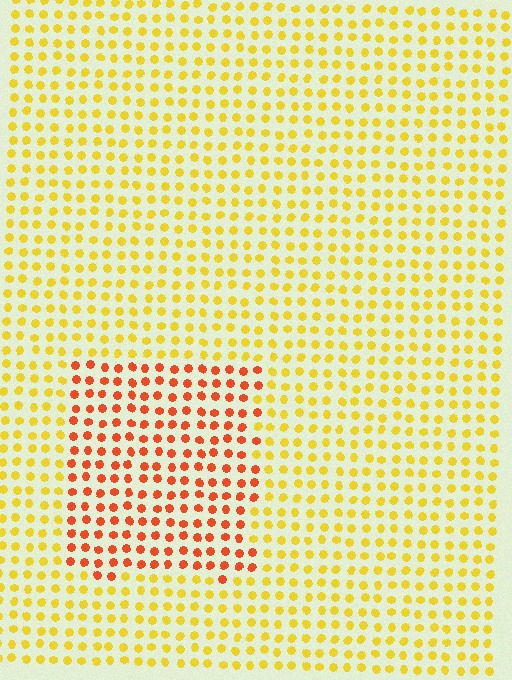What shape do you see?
I see a rectangle.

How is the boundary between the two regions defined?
The boundary is defined purely by a slight shift in hue (about 42 degrees). Spacing, size, and orientation are identical on both sides.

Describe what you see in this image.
The image is filled with small yellow elements in a uniform arrangement. A rectangle-shaped region is visible where the elements are tinted to a slightly different hue, forming a subtle color boundary.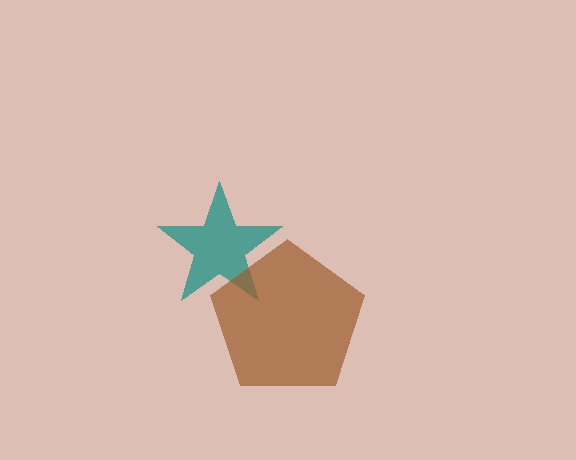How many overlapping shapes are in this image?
There are 2 overlapping shapes in the image.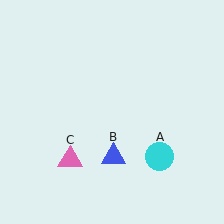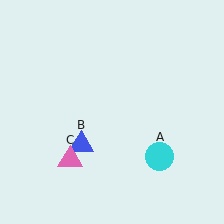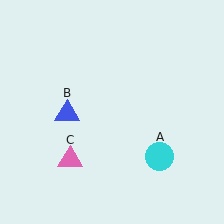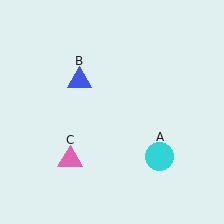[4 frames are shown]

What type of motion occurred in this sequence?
The blue triangle (object B) rotated clockwise around the center of the scene.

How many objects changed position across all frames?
1 object changed position: blue triangle (object B).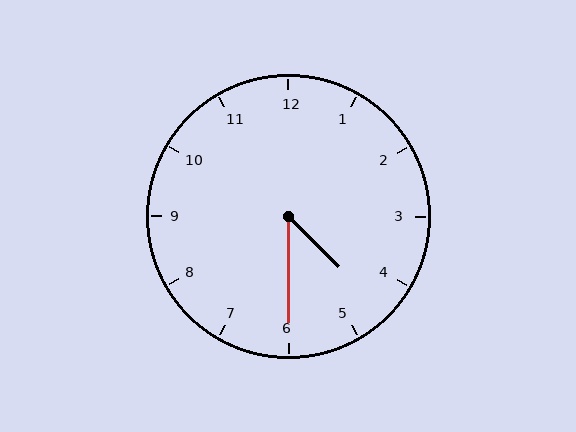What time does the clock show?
4:30.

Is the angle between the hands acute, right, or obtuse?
It is acute.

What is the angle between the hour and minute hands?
Approximately 45 degrees.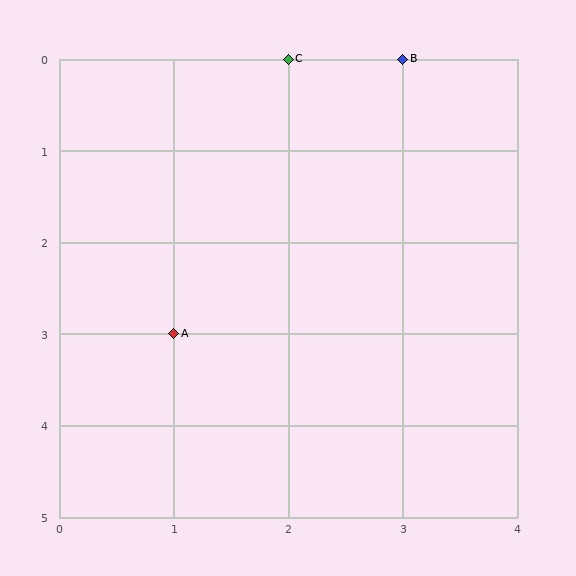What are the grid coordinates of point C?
Point C is at grid coordinates (2, 0).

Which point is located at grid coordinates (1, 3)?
Point A is at (1, 3).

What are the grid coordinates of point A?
Point A is at grid coordinates (1, 3).